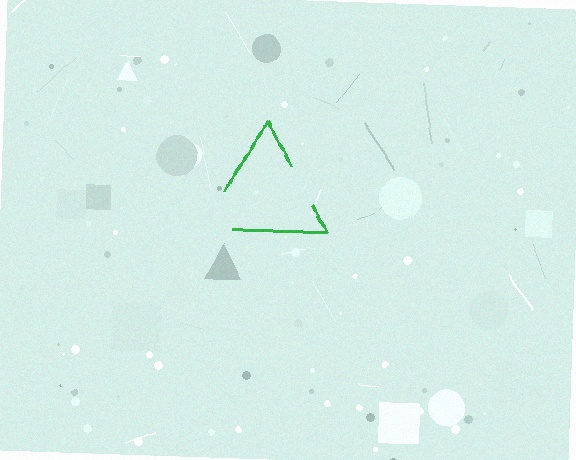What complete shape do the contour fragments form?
The contour fragments form a triangle.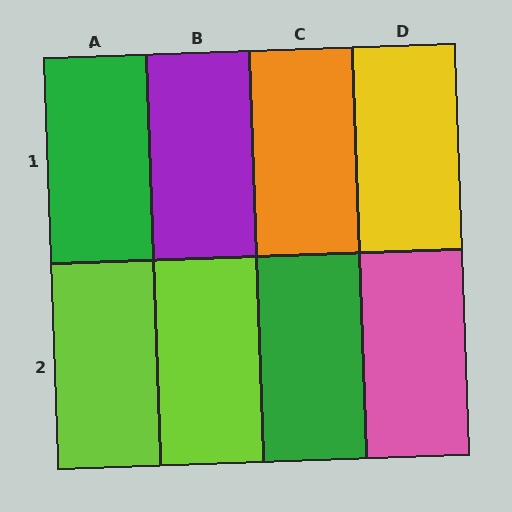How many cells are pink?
1 cell is pink.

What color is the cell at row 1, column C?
Orange.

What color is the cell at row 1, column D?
Yellow.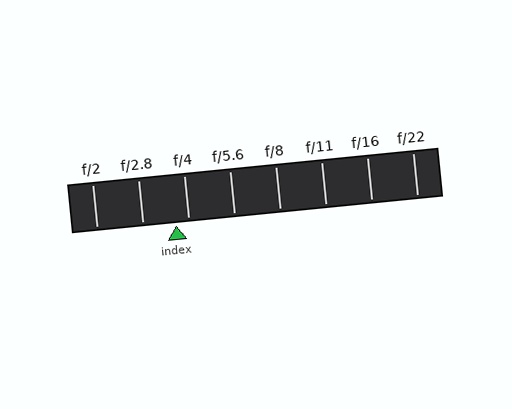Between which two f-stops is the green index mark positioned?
The index mark is between f/2.8 and f/4.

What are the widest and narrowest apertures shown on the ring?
The widest aperture shown is f/2 and the narrowest is f/22.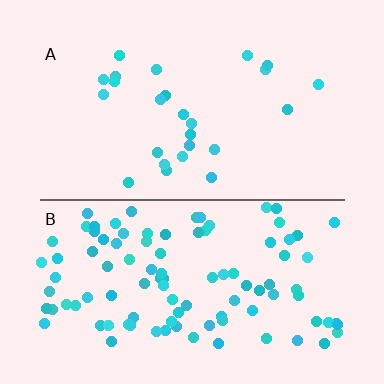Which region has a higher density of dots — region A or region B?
B (the bottom).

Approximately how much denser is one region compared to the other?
Approximately 3.9× — region B over region A.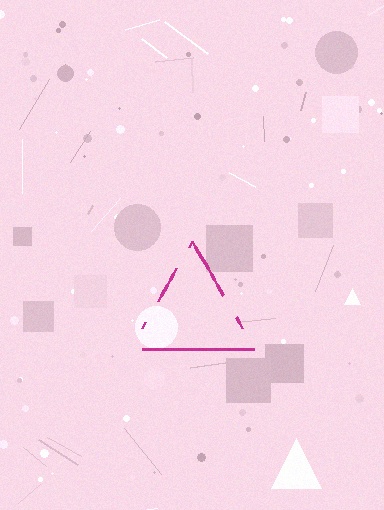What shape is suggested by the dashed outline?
The dashed outline suggests a triangle.